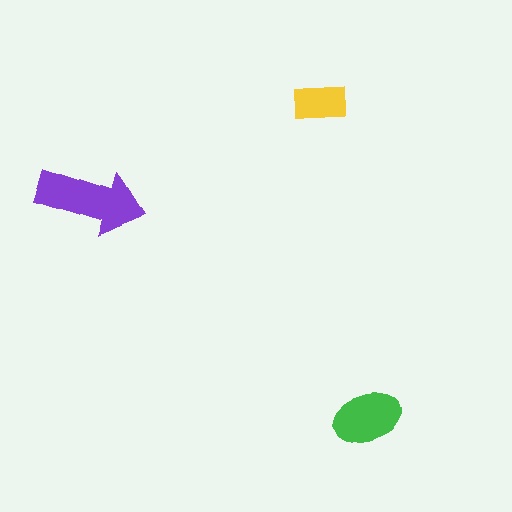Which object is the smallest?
The yellow rectangle.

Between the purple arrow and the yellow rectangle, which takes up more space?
The purple arrow.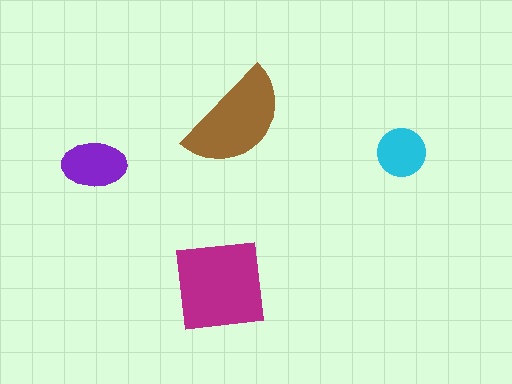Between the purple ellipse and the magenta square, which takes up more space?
The magenta square.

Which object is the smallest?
The cyan circle.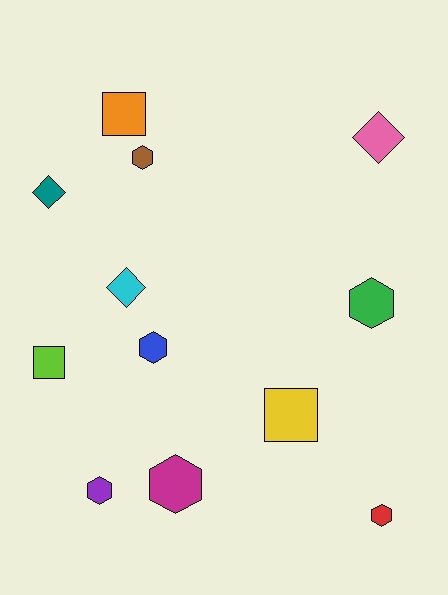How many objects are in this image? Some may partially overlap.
There are 12 objects.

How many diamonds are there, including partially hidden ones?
There are 3 diamonds.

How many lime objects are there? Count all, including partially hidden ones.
There is 1 lime object.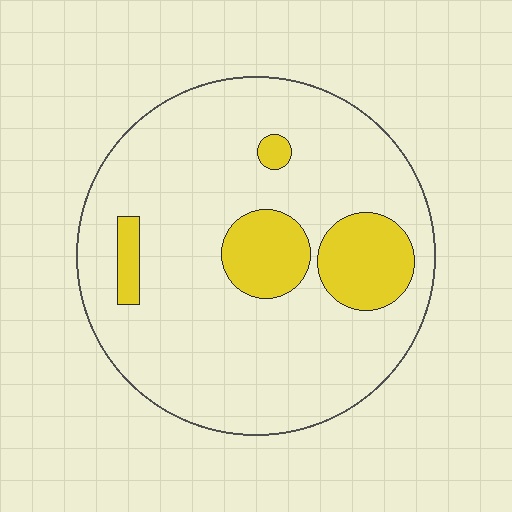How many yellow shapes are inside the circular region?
4.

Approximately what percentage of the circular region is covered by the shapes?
Approximately 15%.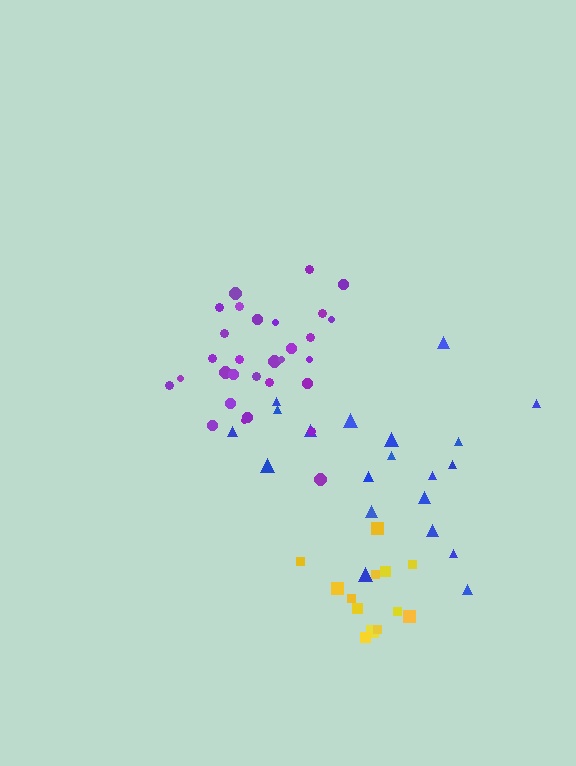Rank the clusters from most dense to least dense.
purple, yellow, blue.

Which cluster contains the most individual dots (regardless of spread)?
Purple (30).